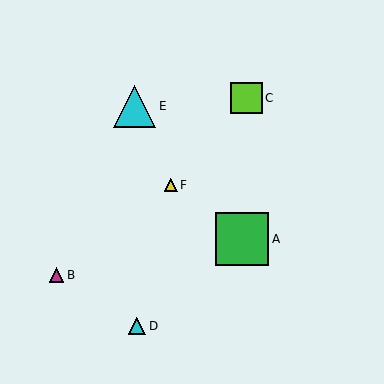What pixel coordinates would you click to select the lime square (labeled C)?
Click at (246, 98) to select the lime square C.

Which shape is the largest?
The green square (labeled A) is the largest.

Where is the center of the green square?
The center of the green square is at (242, 239).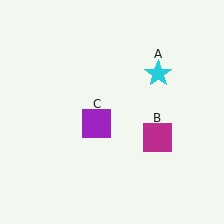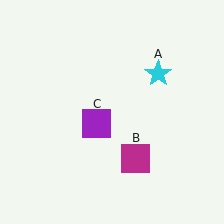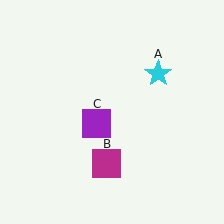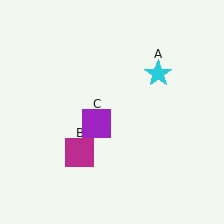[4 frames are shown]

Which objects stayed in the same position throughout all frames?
Cyan star (object A) and purple square (object C) remained stationary.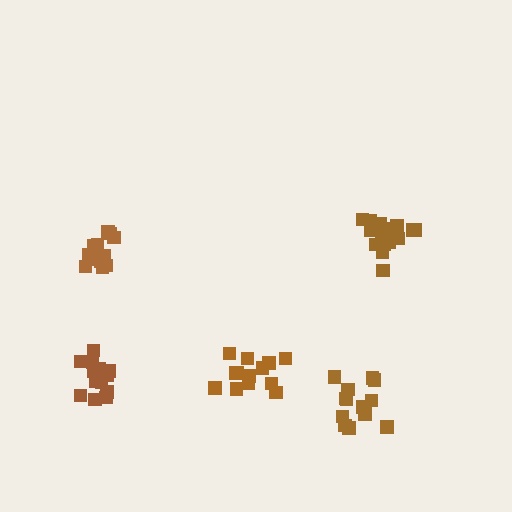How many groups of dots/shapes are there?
There are 5 groups.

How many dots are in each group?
Group 1: 13 dots, Group 2: 14 dots, Group 3: 18 dots, Group 4: 13 dots, Group 5: 14 dots (72 total).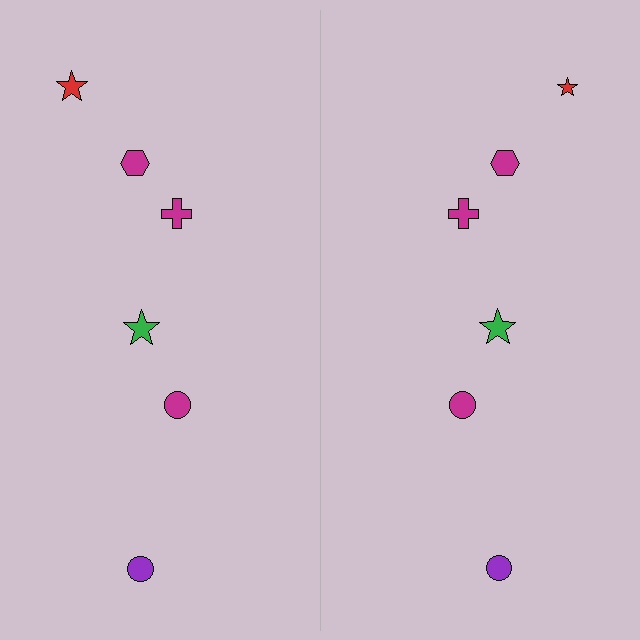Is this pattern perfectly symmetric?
No, the pattern is not perfectly symmetric. The red star on the right side has a different size than its mirror counterpart.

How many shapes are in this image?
There are 12 shapes in this image.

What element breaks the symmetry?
The red star on the right side has a different size than its mirror counterpart.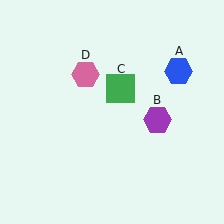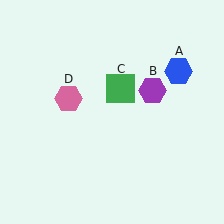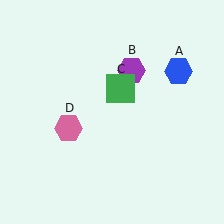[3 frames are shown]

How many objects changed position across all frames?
2 objects changed position: purple hexagon (object B), pink hexagon (object D).